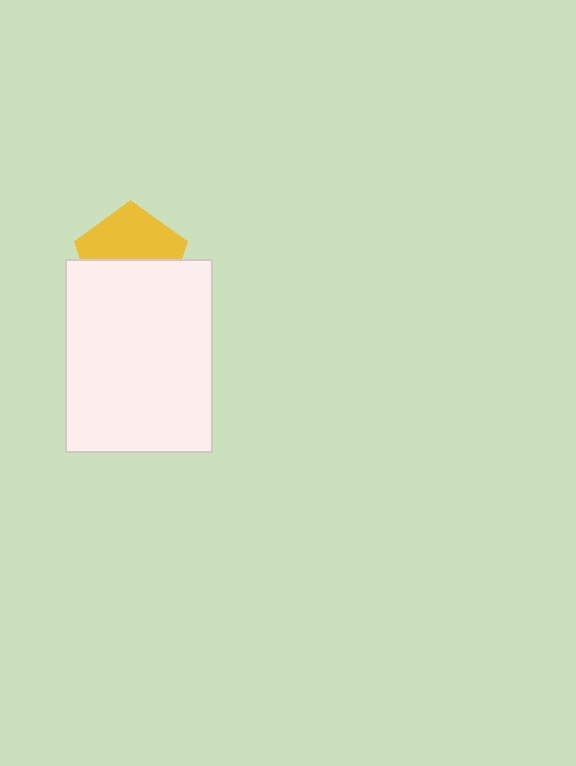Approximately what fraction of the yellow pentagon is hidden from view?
Roughly 49% of the yellow pentagon is hidden behind the white rectangle.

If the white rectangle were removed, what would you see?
You would see the complete yellow pentagon.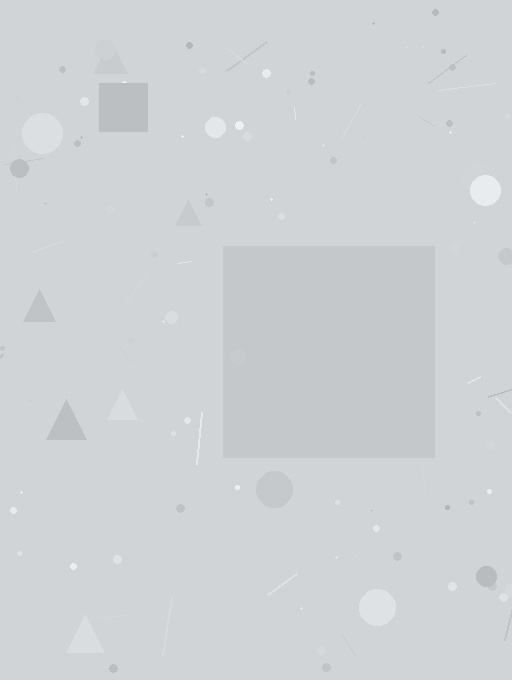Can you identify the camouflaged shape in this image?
The camouflaged shape is a square.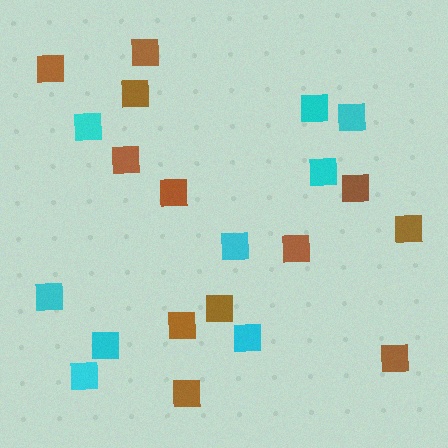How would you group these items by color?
There are 2 groups: one group of brown squares (12) and one group of cyan squares (9).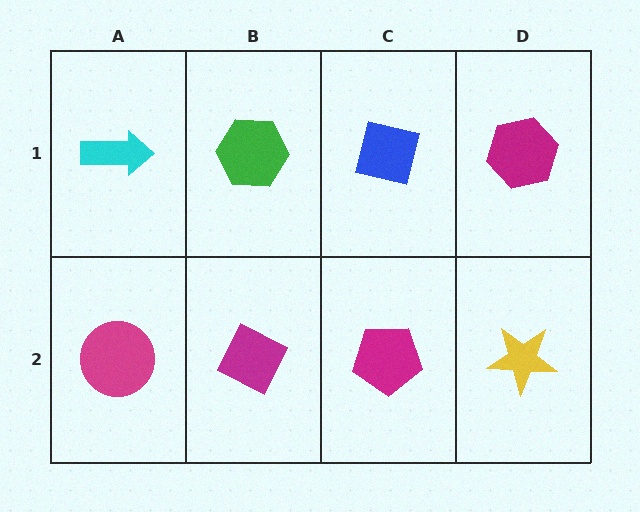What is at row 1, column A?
A cyan arrow.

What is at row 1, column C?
A blue square.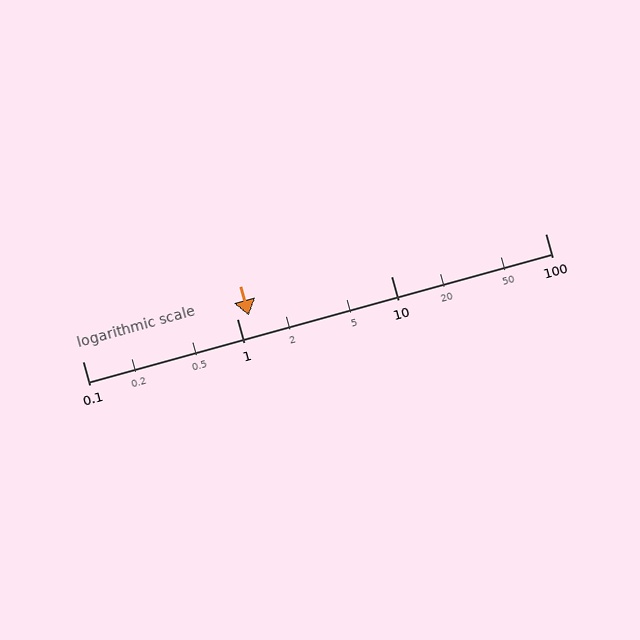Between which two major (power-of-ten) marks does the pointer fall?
The pointer is between 1 and 10.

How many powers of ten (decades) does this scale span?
The scale spans 3 decades, from 0.1 to 100.